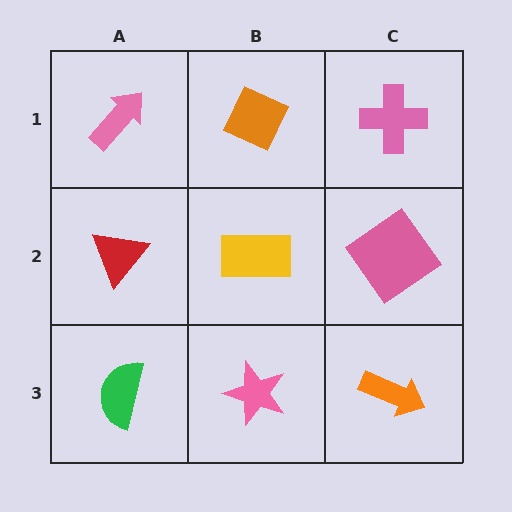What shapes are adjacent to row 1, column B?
A yellow rectangle (row 2, column B), a pink arrow (row 1, column A), a pink cross (row 1, column C).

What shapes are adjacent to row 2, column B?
An orange diamond (row 1, column B), a pink star (row 3, column B), a red triangle (row 2, column A), a pink diamond (row 2, column C).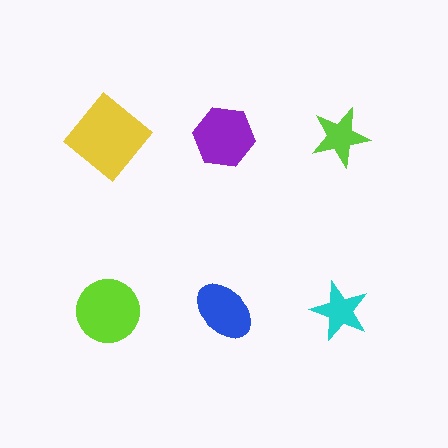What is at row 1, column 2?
A purple hexagon.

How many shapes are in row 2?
3 shapes.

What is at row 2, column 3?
A cyan star.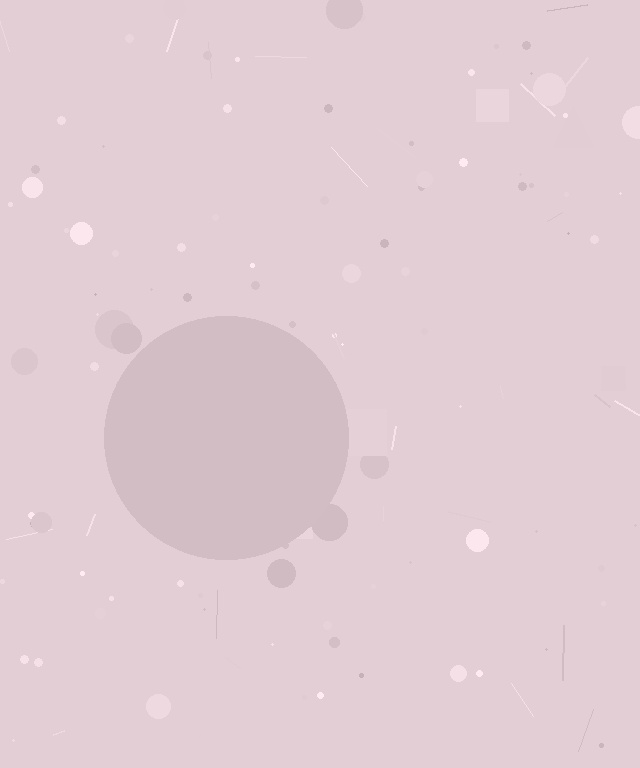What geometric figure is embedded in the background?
A circle is embedded in the background.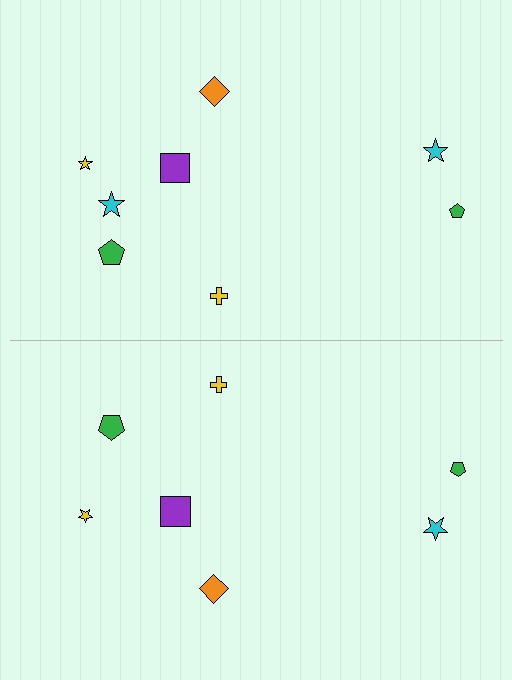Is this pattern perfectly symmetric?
No, the pattern is not perfectly symmetric. A cyan star is missing from the bottom side.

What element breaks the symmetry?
A cyan star is missing from the bottom side.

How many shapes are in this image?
There are 15 shapes in this image.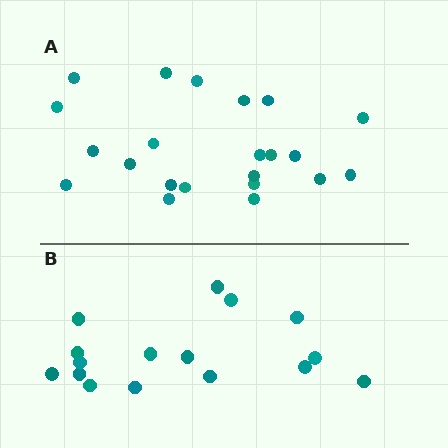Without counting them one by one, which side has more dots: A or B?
Region A (the top region) has more dots.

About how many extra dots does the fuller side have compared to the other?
Region A has about 6 more dots than region B.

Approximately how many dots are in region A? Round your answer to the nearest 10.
About 20 dots. (The exact count is 22, which rounds to 20.)